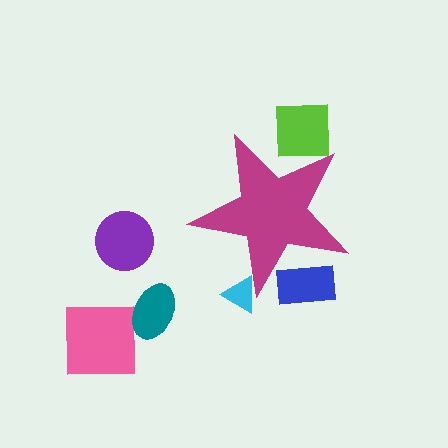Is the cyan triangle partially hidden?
Yes, the cyan triangle is partially hidden behind the magenta star.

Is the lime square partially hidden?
Yes, the lime square is partially hidden behind the magenta star.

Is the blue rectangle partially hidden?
Yes, the blue rectangle is partially hidden behind the magenta star.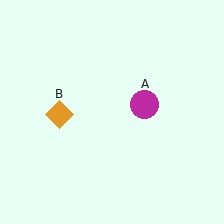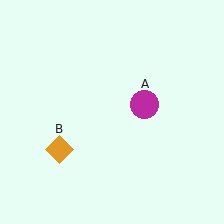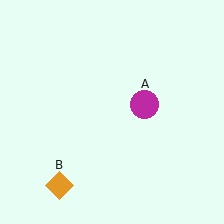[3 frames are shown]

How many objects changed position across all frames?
1 object changed position: orange diamond (object B).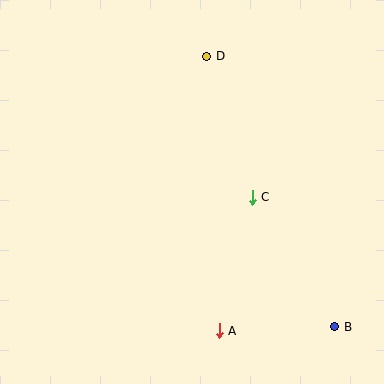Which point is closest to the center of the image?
Point C at (252, 197) is closest to the center.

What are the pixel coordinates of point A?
Point A is at (219, 331).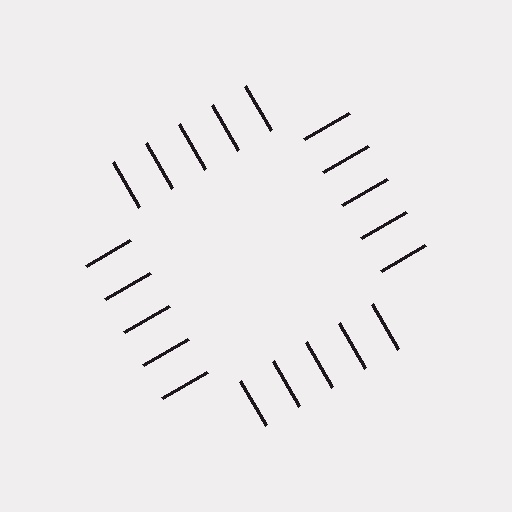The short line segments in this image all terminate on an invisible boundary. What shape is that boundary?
An illusory square — the line segments terminate on its edges but no continuous stroke is drawn.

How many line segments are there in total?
20 — 5 along each of the 4 edges.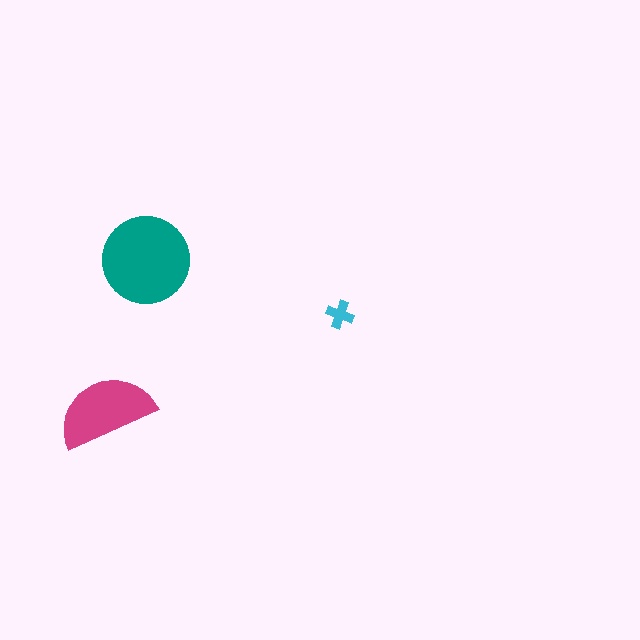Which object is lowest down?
The magenta semicircle is bottommost.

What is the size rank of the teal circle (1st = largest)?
1st.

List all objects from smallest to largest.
The cyan cross, the magenta semicircle, the teal circle.